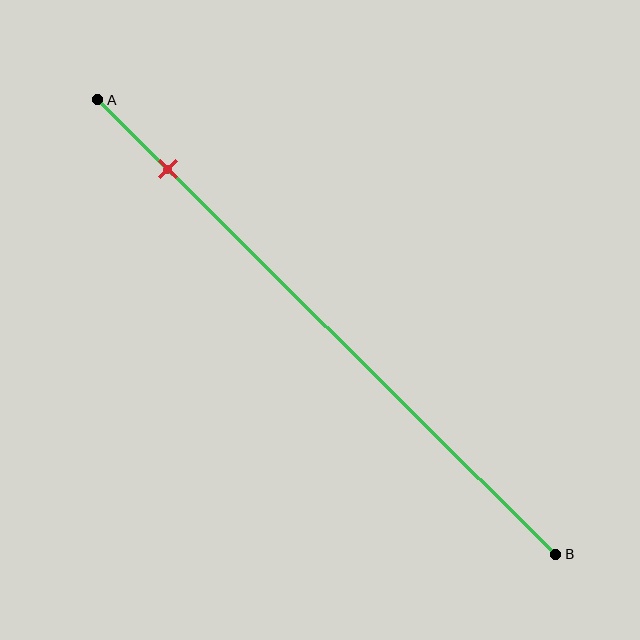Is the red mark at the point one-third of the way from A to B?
No, the mark is at about 15% from A, not at the 33% one-third point.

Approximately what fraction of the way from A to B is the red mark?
The red mark is approximately 15% of the way from A to B.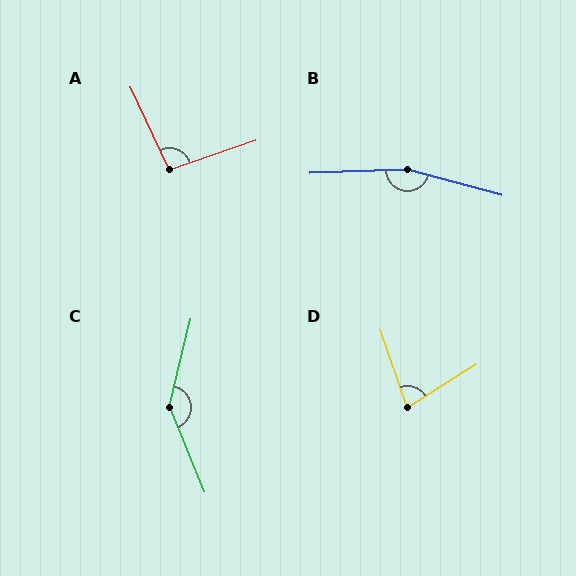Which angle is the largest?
B, at approximately 163 degrees.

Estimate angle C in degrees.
Approximately 144 degrees.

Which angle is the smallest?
D, at approximately 77 degrees.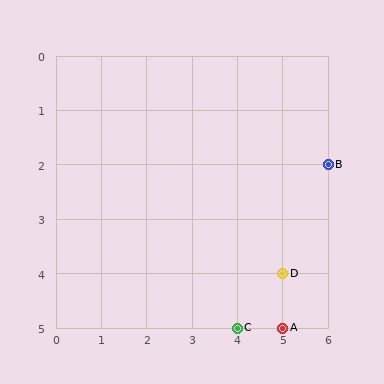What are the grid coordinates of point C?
Point C is at grid coordinates (4, 5).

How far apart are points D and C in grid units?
Points D and C are 1 column and 1 row apart (about 1.4 grid units diagonally).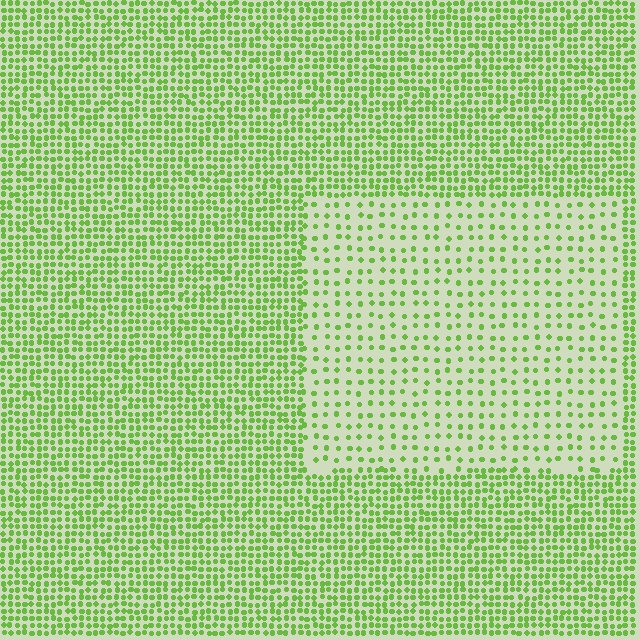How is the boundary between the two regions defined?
The boundary is defined by a change in element density (approximately 2.4x ratio). All elements are the same color, size, and shape.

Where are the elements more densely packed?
The elements are more densely packed outside the rectangle boundary.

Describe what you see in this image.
The image contains small lime elements arranged at two different densities. A rectangle-shaped region is visible where the elements are less densely packed than the surrounding area.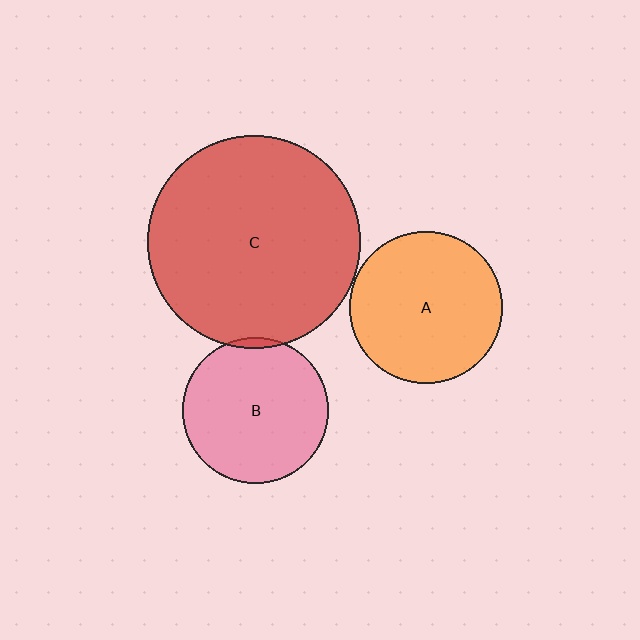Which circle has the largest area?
Circle C (red).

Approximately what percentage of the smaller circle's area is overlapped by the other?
Approximately 5%.